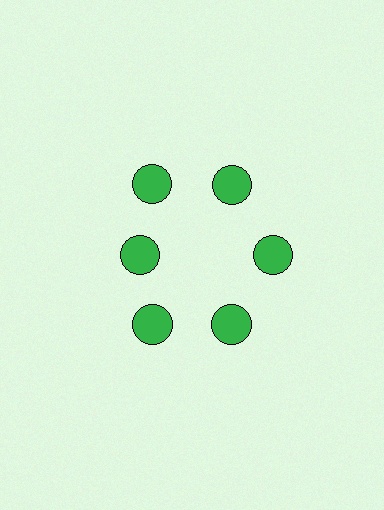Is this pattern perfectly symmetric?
No. The 6 green circles are arranged in a ring, but one element near the 9 o'clock position is pulled inward toward the center, breaking the 6-fold rotational symmetry.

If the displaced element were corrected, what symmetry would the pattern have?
It would have 6-fold rotational symmetry — the pattern would map onto itself every 60 degrees.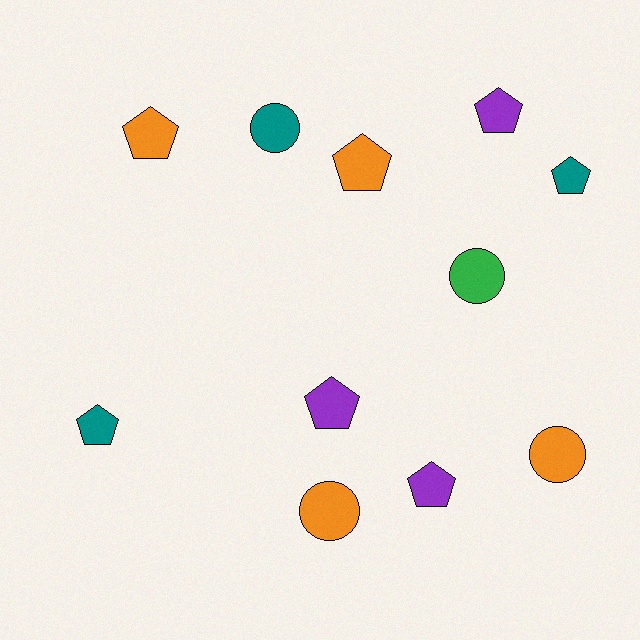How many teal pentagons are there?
There are 2 teal pentagons.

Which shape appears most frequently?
Pentagon, with 7 objects.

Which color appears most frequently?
Orange, with 4 objects.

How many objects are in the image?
There are 11 objects.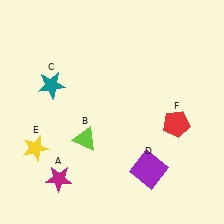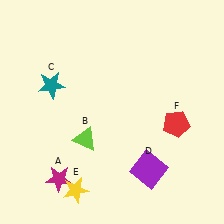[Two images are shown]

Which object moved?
The yellow star (E) moved down.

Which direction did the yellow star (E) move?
The yellow star (E) moved down.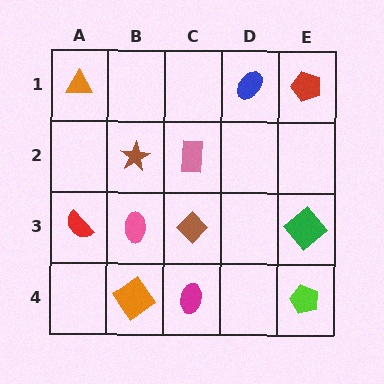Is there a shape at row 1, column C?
No, that cell is empty.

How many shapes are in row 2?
2 shapes.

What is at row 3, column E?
A green diamond.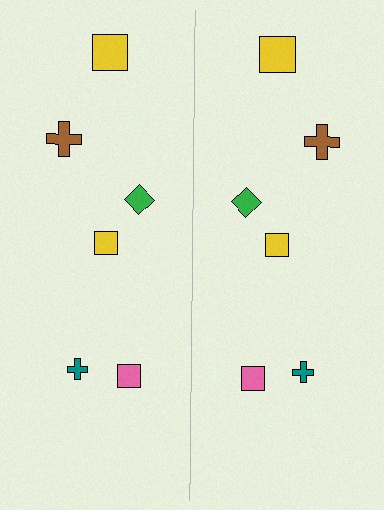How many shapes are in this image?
There are 12 shapes in this image.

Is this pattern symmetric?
Yes, this pattern has bilateral (reflection) symmetry.